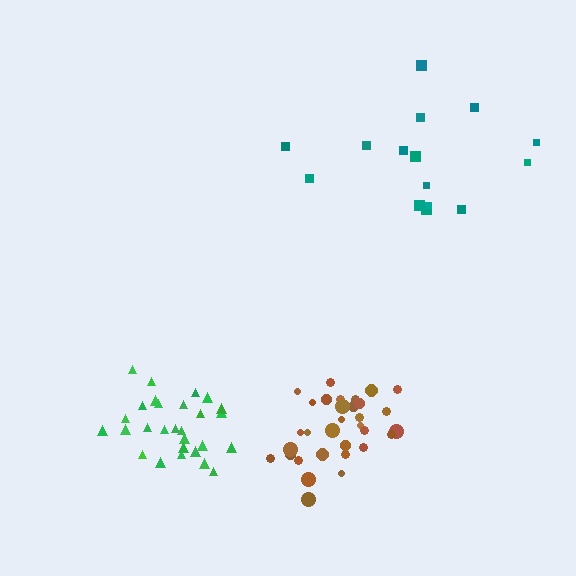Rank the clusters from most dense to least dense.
brown, green, teal.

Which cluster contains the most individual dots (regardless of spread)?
Brown (32).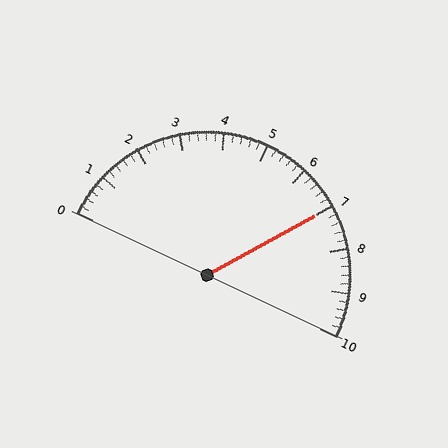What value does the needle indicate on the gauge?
The needle indicates approximately 7.0.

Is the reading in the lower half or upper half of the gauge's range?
The reading is in the upper half of the range (0 to 10).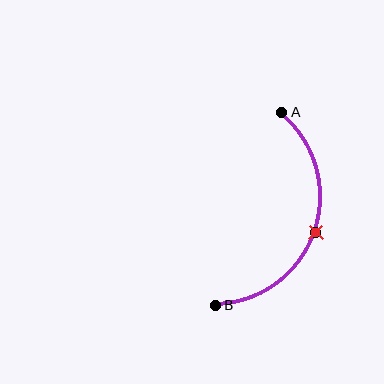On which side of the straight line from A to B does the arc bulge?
The arc bulges to the right of the straight line connecting A and B.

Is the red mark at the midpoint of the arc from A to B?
Yes. The red mark lies on the arc at equal arc-length from both A and B — it is the arc midpoint.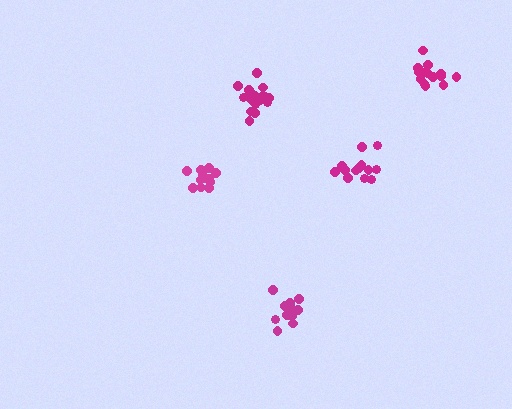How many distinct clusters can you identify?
There are 5 distinct clusters.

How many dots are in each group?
Group 1: 14 dots, Group 2: 18 dots, Group 3: 12 dots, Group 4: 14 dots, Group 5: 12 dots (70 total).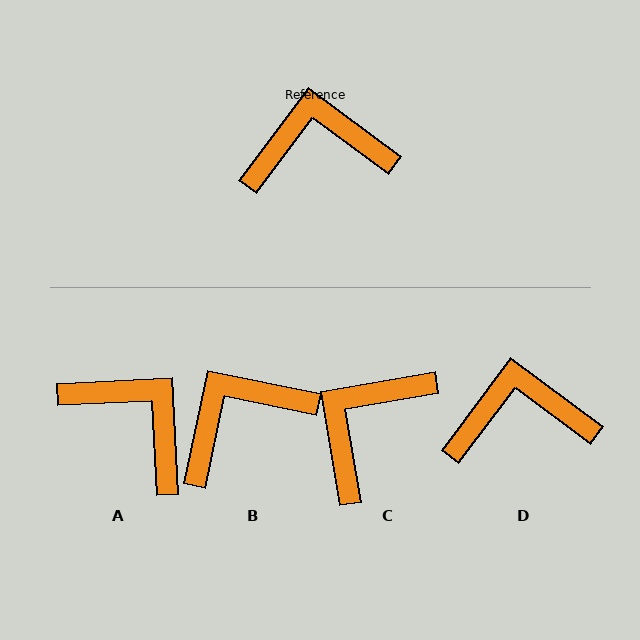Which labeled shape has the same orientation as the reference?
D.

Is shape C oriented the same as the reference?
No, it is off by about 46 degrees.